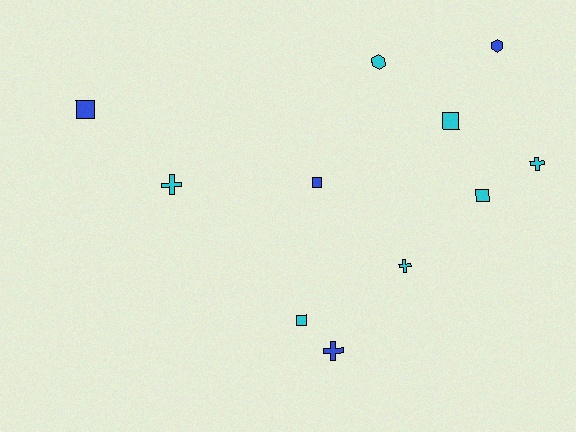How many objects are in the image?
There are 11 objects.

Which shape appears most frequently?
Square, with 5 objects.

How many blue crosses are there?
There is 1 blue cross.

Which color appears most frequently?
Cyan, with 7 objects.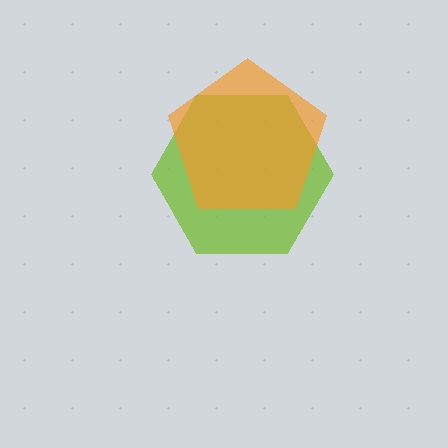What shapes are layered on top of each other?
The layered shapes are: a lime hexagon, an orange pentagon.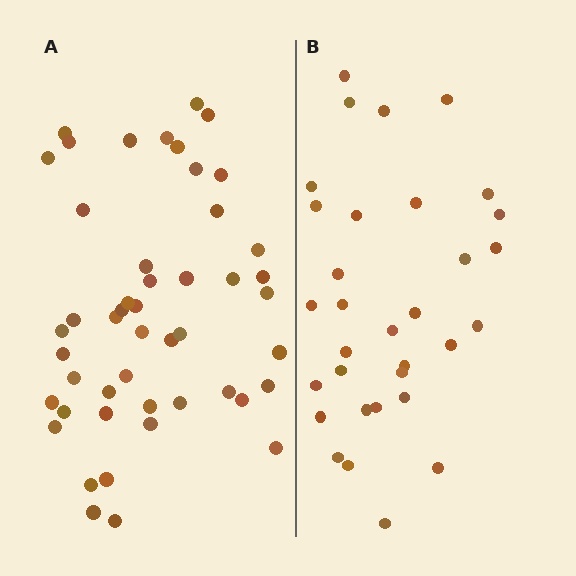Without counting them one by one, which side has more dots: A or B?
Region A (the left region) has more dots.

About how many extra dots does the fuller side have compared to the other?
Region A has approximately 15 more dots than region B.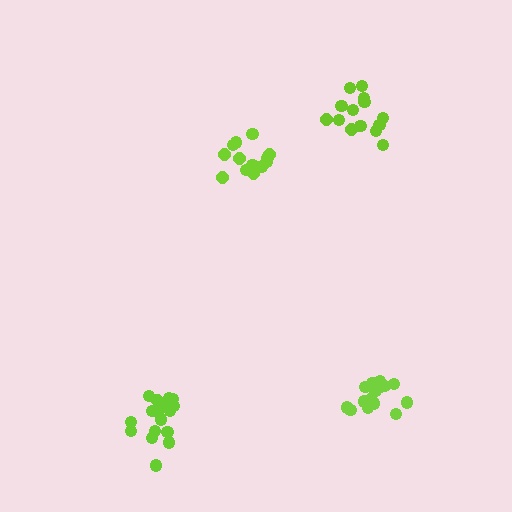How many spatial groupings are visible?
There are 4 spatial groupings.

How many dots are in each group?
Group 1: 14 dots, Group 2: 14 dots, Group 3: 16 dots, Group 4: 18 dots (62 total).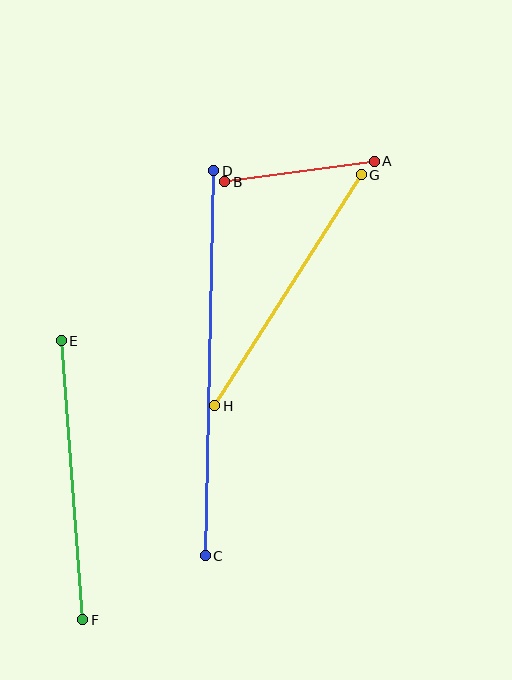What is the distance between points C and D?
The distance is approximately 385 pixels.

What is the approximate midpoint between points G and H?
The midpoint is at approximately (288, 290) pixels.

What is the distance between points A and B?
The distance is approximately 151 pixels.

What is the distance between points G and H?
The distance is approximately 274 pixels.